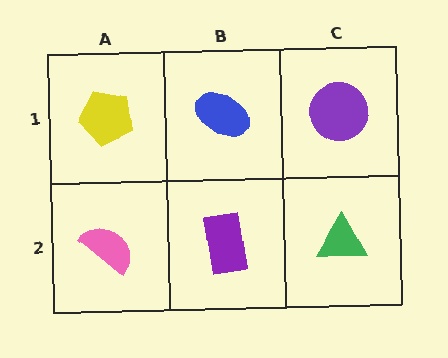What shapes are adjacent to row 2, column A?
A yellow pentagon (row 1, column A), a purple rectangle (row 2, column B).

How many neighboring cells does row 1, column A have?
2.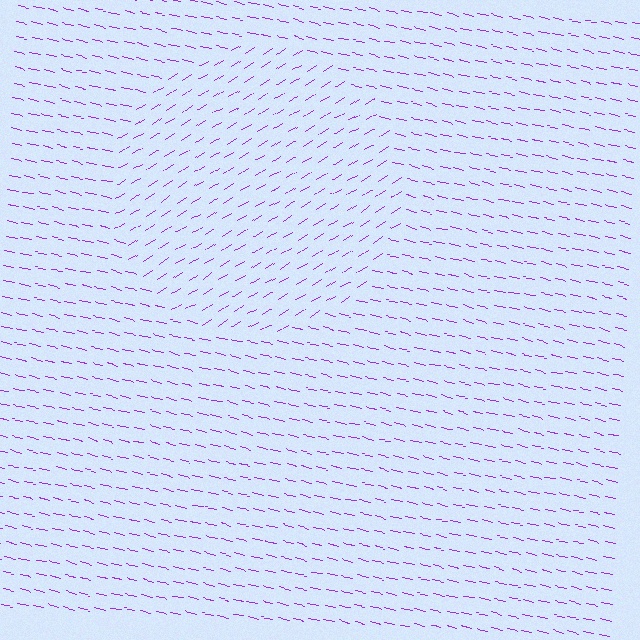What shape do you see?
I see a circle.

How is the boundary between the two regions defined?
The boundary is defined purely by a change in line orientation (approximately 45 degrees difference). All lines are the same color and thickness.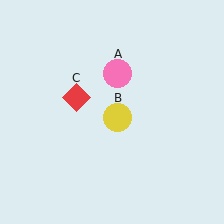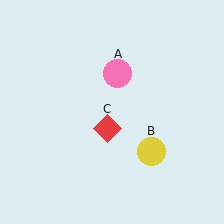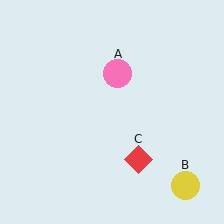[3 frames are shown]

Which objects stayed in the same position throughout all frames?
Pink circle (object A) remained stationary.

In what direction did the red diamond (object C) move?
The red diamond (object C) moved down and to the right.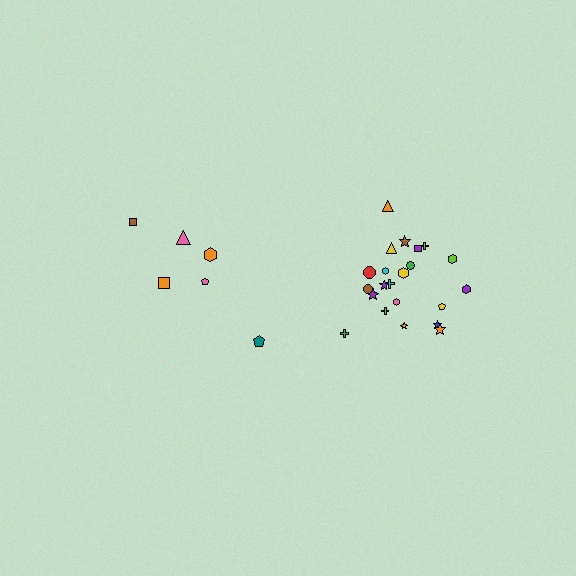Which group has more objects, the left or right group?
The right group.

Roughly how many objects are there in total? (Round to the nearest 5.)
Roughly 30 objects in total.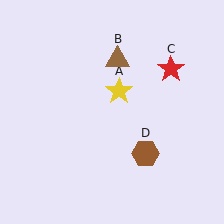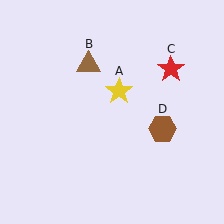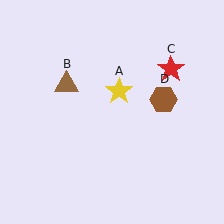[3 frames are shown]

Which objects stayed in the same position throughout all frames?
Yellow star (object A) and red star (object C) remained stationary.